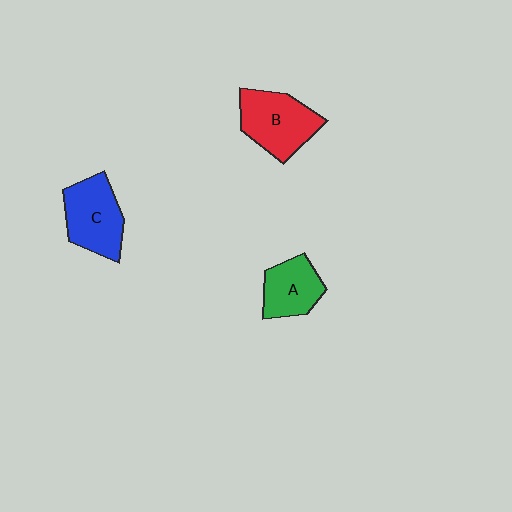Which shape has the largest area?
Shape B (red).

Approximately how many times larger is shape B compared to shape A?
Approximately 1.4 times.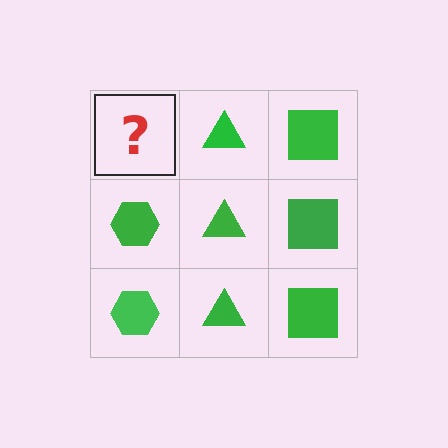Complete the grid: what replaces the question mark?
The question mark should be replaced with a green hexagon.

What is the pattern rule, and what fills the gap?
The rule is that each column has a consistent shape. The gap should be filled with a green hexagon.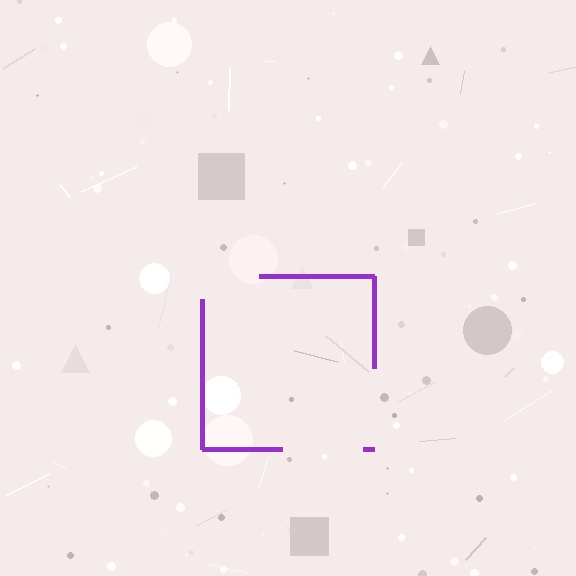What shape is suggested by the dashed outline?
The dashed outline suggests a square.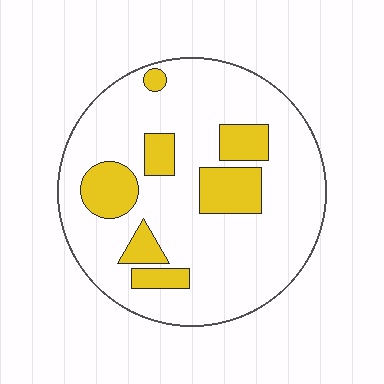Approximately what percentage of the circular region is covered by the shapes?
Approximately 20%.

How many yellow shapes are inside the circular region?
7.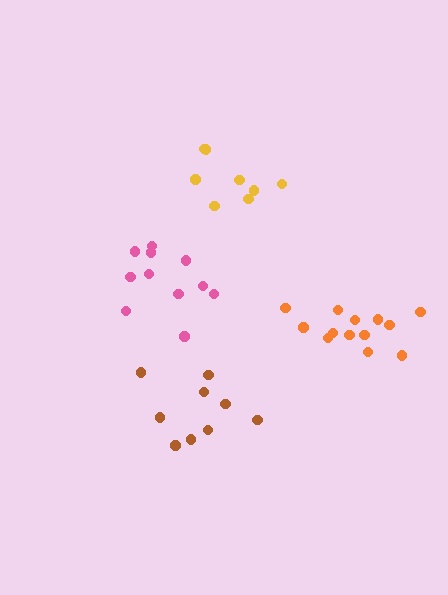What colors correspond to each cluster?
The clusters are colored: yellow, brown, pink, orange.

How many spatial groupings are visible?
There are 4 spatial groupings.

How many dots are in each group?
Group 1: 8 dots, Group 2: 9 dots, Group 3: 11 dots, Group 4: 13 dots (41 total).